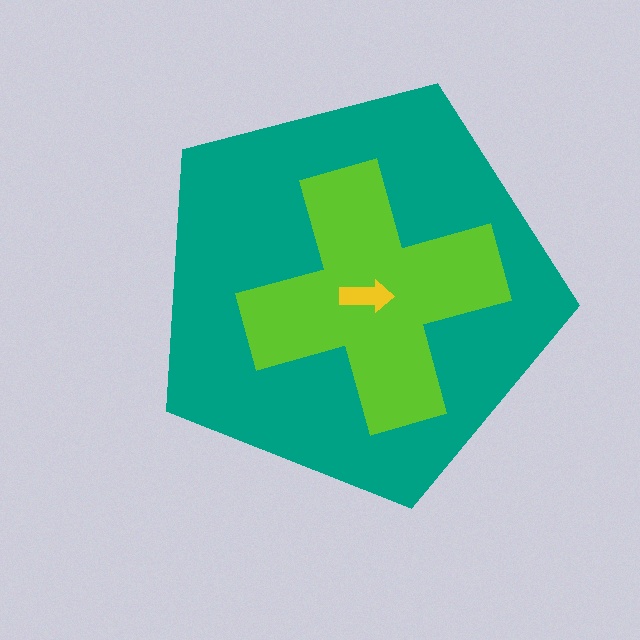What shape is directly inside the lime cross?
The yellow arrow.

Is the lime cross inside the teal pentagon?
Yes.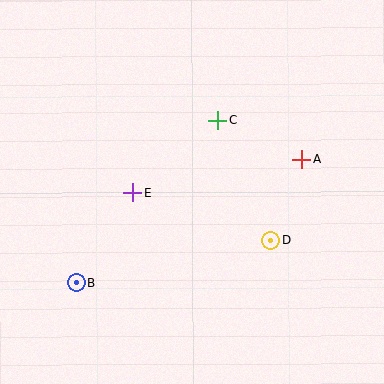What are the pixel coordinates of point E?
Point E is at (133, 193).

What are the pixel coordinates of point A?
Point A is at (302, 159).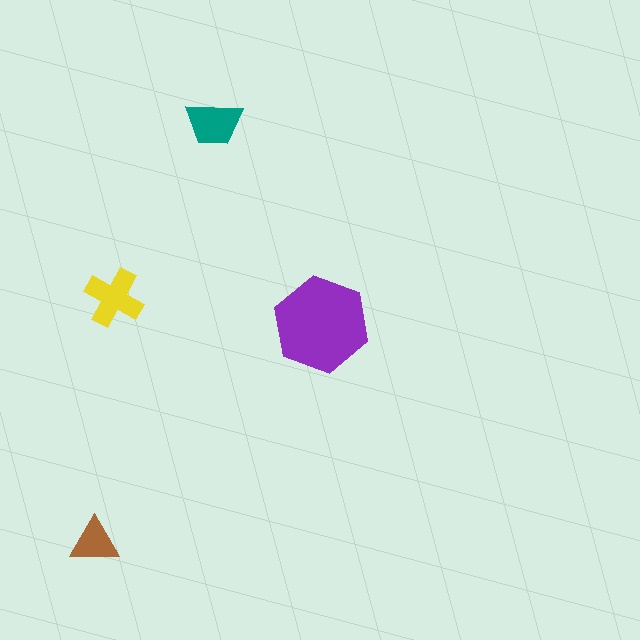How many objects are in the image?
There are 4 objects in the image.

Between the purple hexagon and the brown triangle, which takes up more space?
The purple hexagon.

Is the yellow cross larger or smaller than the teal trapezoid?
Larger.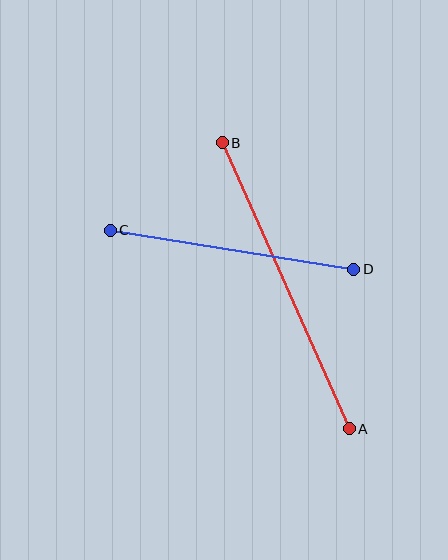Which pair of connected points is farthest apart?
Points A and B are farthest apart.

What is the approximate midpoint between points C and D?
The midpoint is at approximately (232, 250) pixels.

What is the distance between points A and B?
The distance is approximately 313 pixels.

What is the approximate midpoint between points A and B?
The midpoint is at approximately (286, 286) pixels.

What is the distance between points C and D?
The distance is approximately 247 pixels.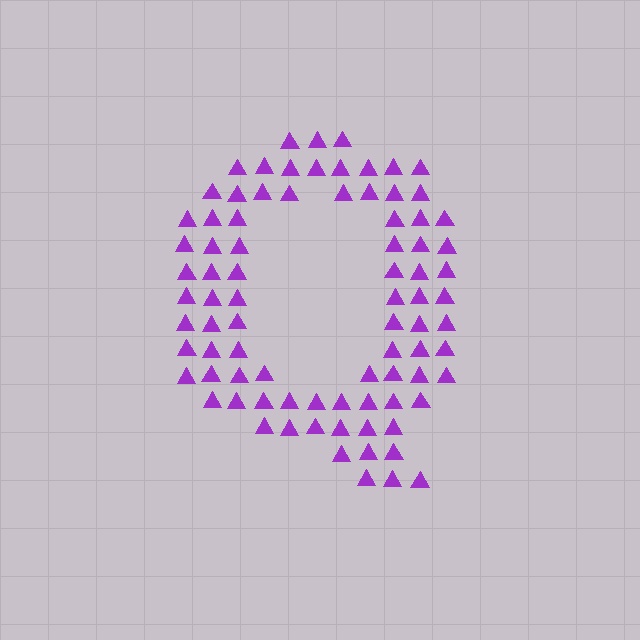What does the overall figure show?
The overall figure shows the letter Q.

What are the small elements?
The small elements are triangles.